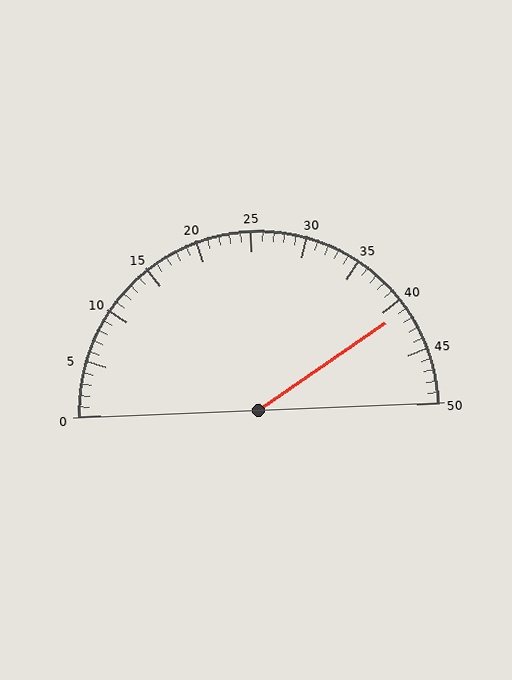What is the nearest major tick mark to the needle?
The nearest major tick mark is 40.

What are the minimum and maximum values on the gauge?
The gauge ranges from 0 to 50.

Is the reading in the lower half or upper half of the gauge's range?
The reading is in the upper half of the range (0 to 50).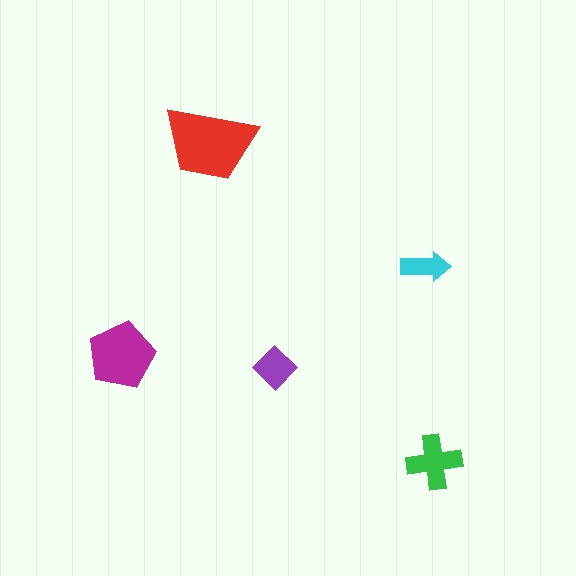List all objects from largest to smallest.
The red trapezoid, the magenta pentagon, the green cross, the purple diamond, the cyan arrow.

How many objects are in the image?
There are 5 objects in the image.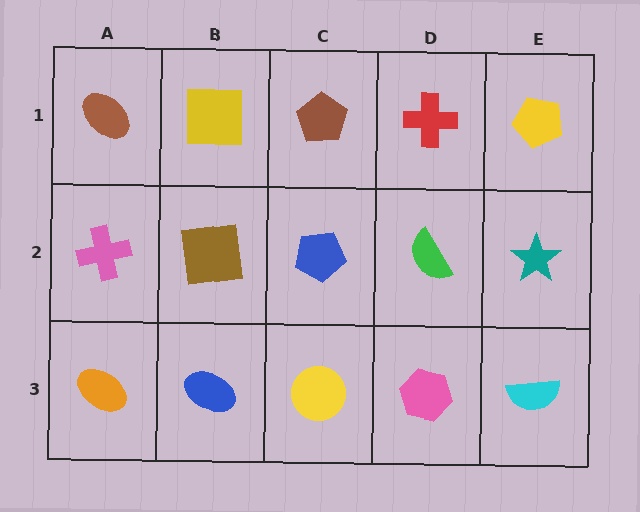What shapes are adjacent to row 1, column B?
A brown square (row 2, column B), a brown ellipse (row 1, column A), a brown pentagon (row 1, column C).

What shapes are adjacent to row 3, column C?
A blue pentagon (row 2, column C), a blue ellipse (row 3, column B), a pink hexagon (row 3, column D).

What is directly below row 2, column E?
A cyan semicircle.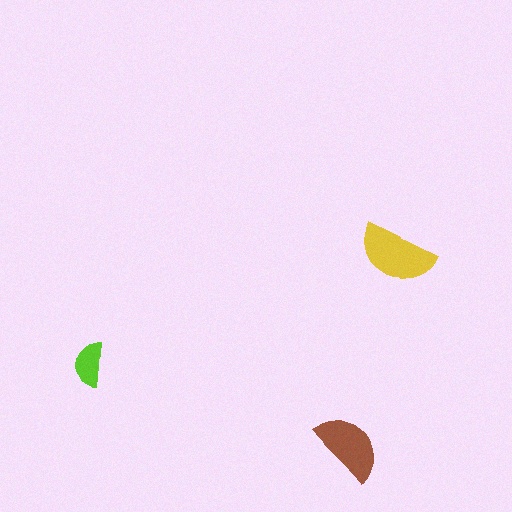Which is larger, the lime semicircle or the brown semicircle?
The brown one.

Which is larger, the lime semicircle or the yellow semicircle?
The yellow one.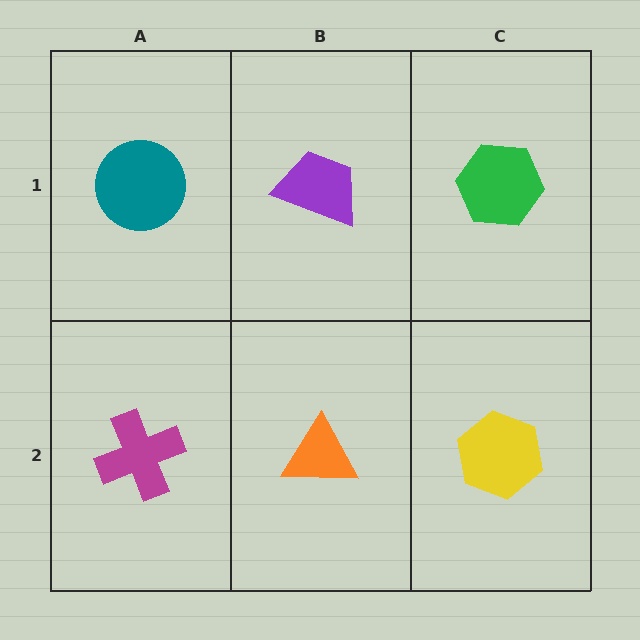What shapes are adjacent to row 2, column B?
A purple trapezoid (row 1, column B), a magenta cross (row 2, column A), a yellow hexagon (row 2, column C).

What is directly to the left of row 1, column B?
A teal circle.